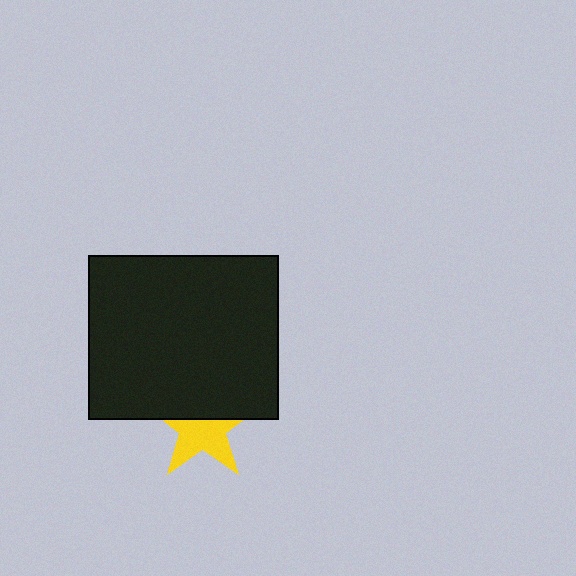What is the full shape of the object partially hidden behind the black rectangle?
The partially hidden object is a yellow star.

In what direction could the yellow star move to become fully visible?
The yellow star could move down. That would shift it out from behind the black rectangle entirely.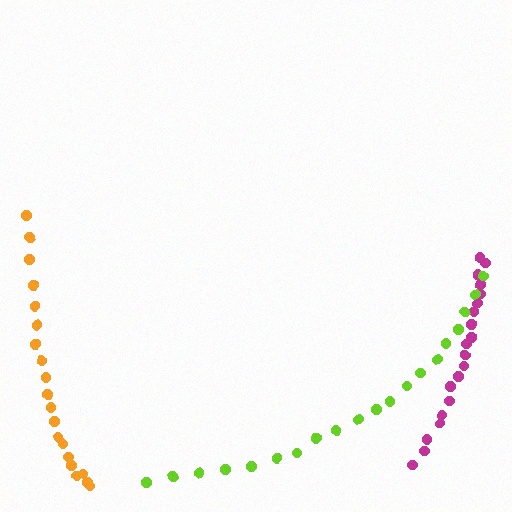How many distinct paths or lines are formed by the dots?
There are 3 distinct paths.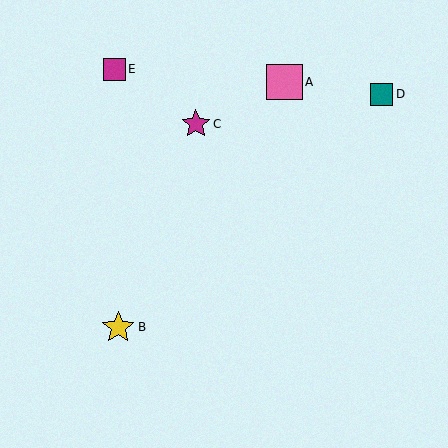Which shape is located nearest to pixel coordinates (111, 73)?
The magenta square (labeled E) at (115, 69) is nearest to that location.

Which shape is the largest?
The pink square (labeled A) is the largest.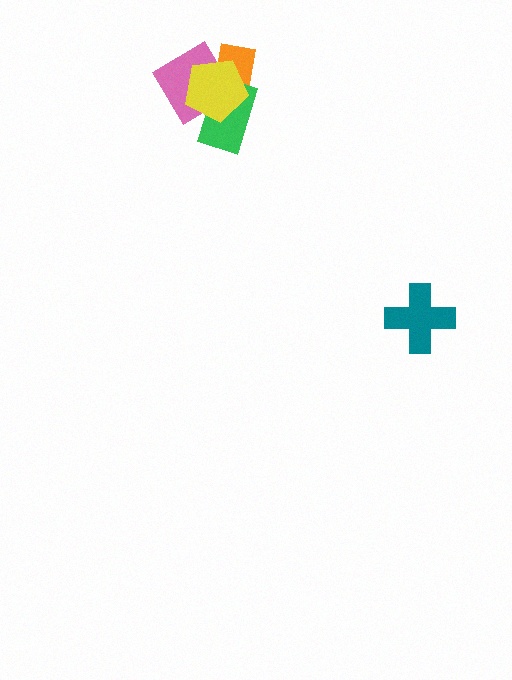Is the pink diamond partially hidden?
Yes, it is partially covered by another shape.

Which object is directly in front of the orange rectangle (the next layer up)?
The pink diamond is directly in front of the orange rectangle.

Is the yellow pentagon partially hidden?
No, no other shape covers it.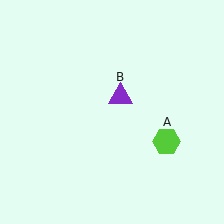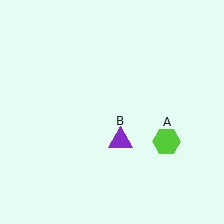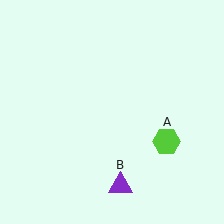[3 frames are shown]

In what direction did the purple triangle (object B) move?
The purple triangle (object B) moved down.